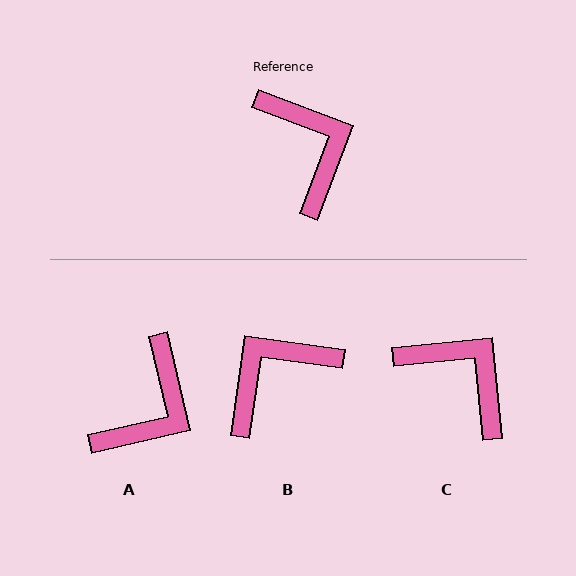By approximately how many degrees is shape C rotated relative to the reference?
Approximately 26 degrees counter-clockwise.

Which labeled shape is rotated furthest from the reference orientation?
B, about 103 degrees away.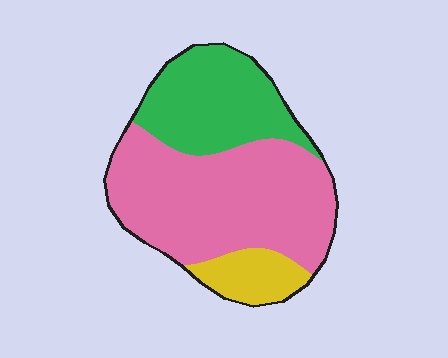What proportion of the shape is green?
Green takes up about one third (1/3) of the shape.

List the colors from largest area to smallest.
From largest to smallest: pink, green, yellow.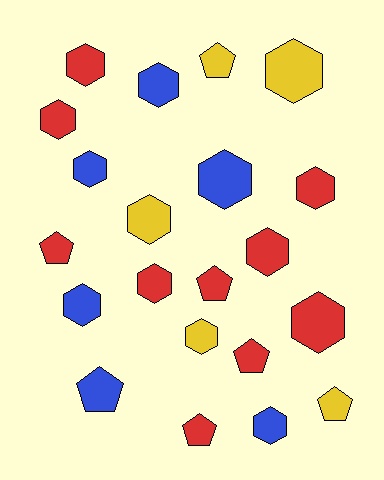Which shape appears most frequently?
Hexagon, with 14 objects.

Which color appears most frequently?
Red, with 10 objects.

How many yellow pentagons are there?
There are 2 yellow pentagons.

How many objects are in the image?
There are 21 objects.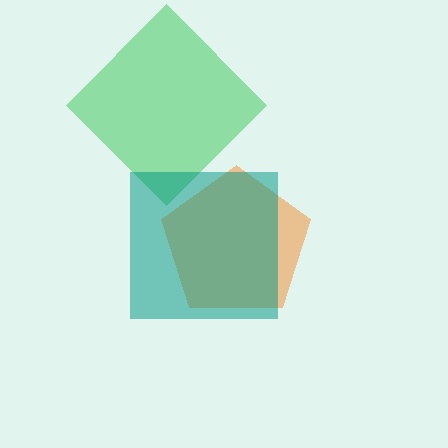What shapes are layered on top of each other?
The layered shapes are: an orange pentagon, a green diamond, a teal square.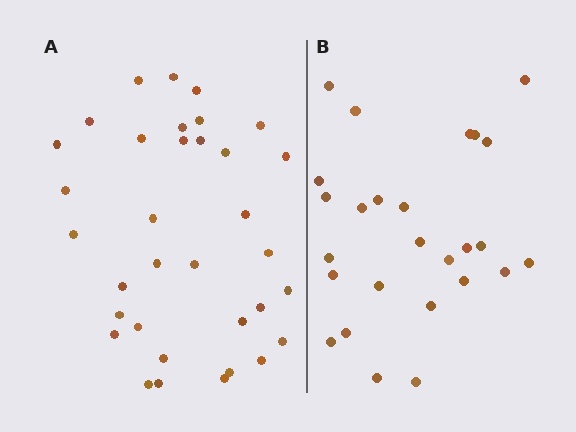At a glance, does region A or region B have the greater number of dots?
Region A (the left region) has more dots.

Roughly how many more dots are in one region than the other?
Region A has roughly 8 or so more dots than region B.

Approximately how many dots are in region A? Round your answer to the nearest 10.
About 30 dots. (The exact count is 34, which rounds to 30.)